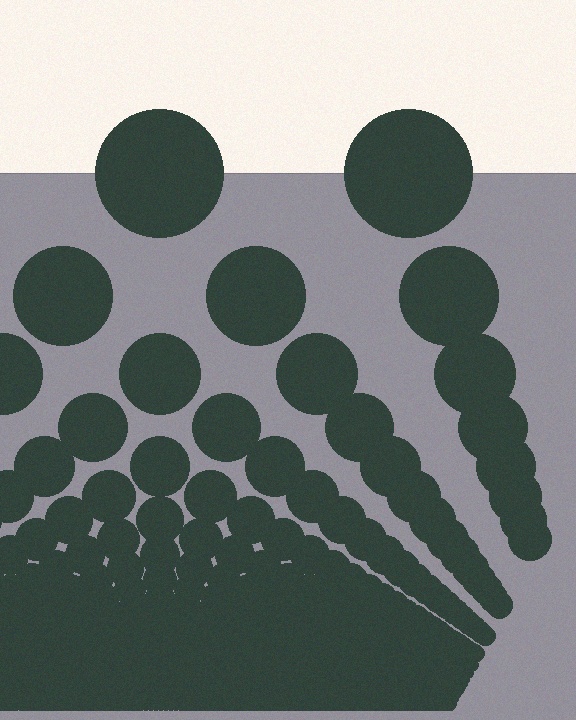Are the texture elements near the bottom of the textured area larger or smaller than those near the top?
Smaller. The gradient is inverted — elements near the bottom are smaller and denser.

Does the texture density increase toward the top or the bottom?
Density increases toward the bottom.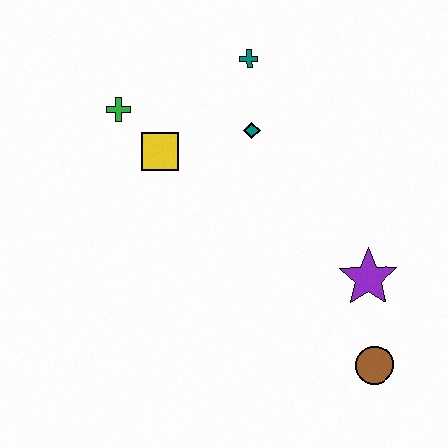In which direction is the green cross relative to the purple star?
The green cross is to the left of the purple star.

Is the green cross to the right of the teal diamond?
No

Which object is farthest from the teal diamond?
The brown circle is farthest from the teal diamond.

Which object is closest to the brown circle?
The purple star is closest to the brown circle.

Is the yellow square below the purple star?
No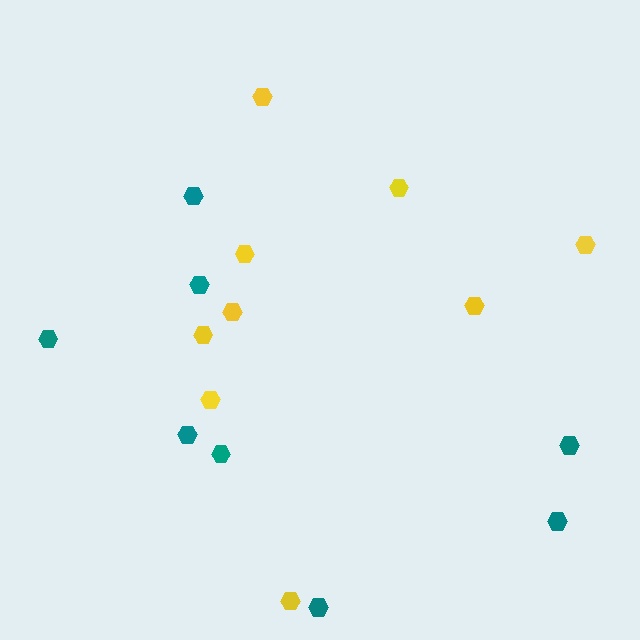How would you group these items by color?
There are 2 groups: one group of teal hexagons (8) and one group of yellow hexagons (9).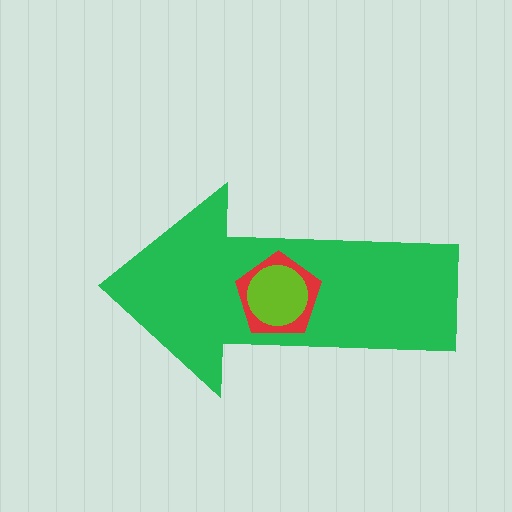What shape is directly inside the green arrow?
The red pentagon.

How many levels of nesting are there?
3.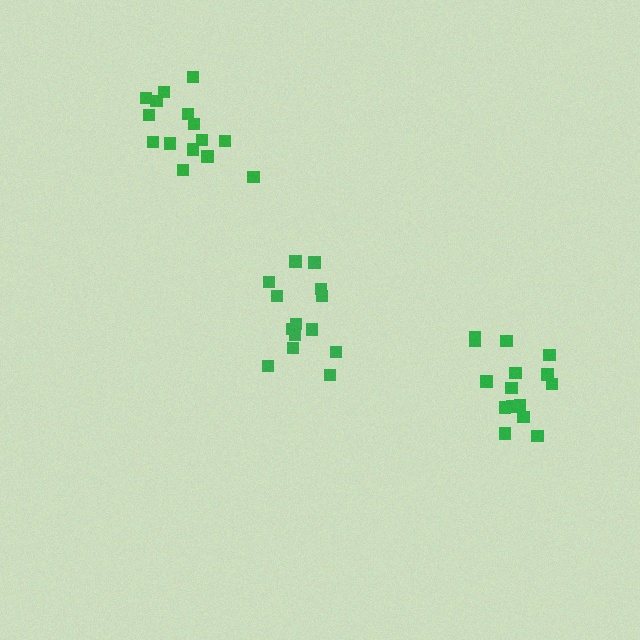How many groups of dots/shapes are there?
There are 3 groups.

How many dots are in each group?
Group 1: 15 dots, Group 2: 14 dots, Group 3: 15 dots (44 total).